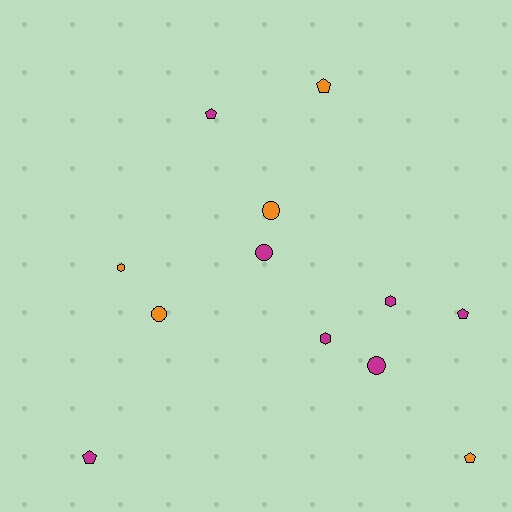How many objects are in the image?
There are 12 objects.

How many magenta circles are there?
There are 2 magenta circles.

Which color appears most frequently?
Magenta, with 7 objects.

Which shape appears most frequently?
Pentagon, with 5 objects.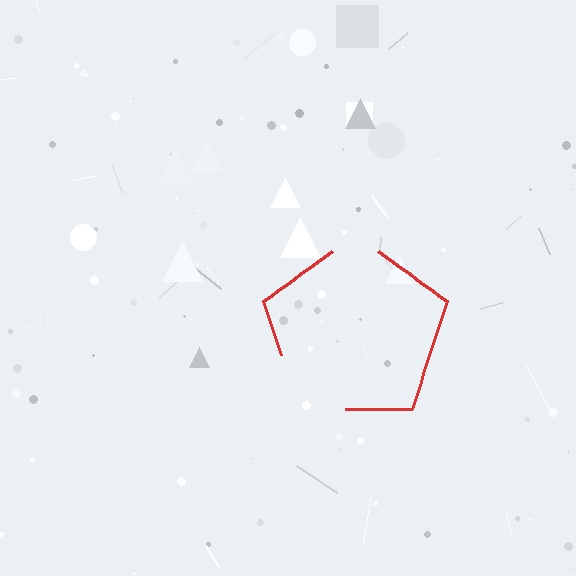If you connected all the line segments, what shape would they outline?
They would outline a pentagon.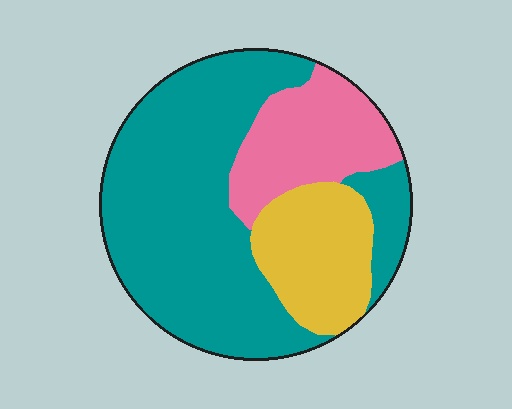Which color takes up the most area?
Teal, at roughly 60%.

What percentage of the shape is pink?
Pink covers around 20% of the shape.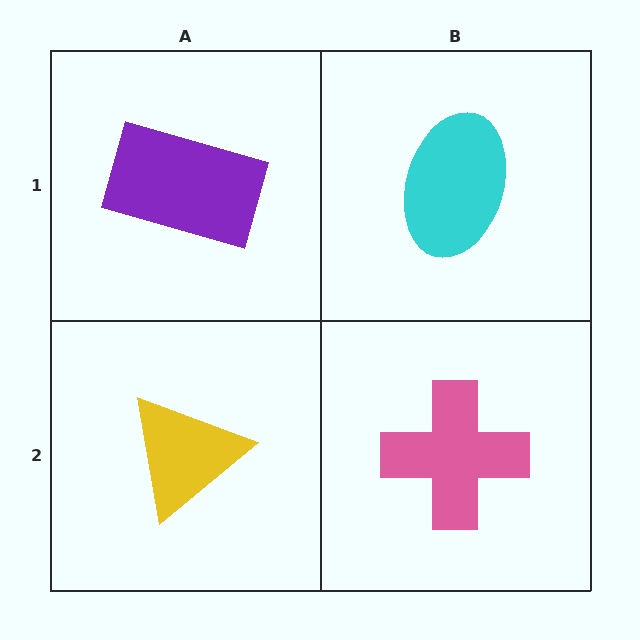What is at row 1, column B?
A cyan ellipse.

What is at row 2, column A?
A yellow triangle.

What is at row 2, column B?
A pink cross.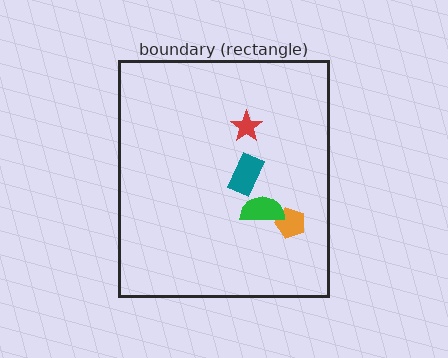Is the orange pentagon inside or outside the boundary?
Inside.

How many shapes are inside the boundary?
4 inside, 0 outside.